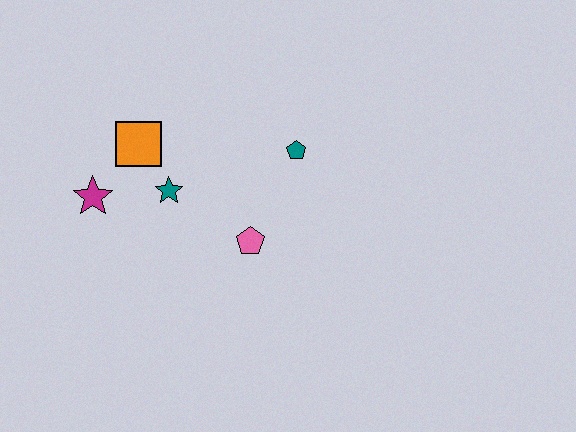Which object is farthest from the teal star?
The teal pentagon is farthest from the teal star.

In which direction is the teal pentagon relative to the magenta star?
The teal pentagon is to the right of the magenta star.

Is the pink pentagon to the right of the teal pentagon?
No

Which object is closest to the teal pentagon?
The pink pentagon is closest to the teal pentagon.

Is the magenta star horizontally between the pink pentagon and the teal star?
No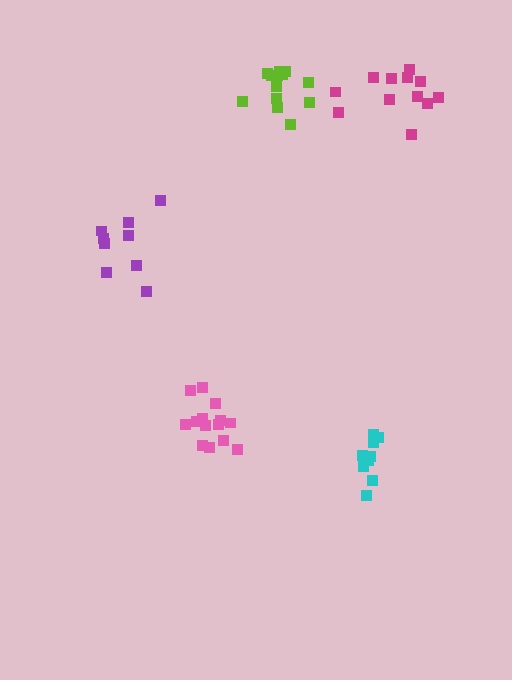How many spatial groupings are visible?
There are 5 spatial groupings.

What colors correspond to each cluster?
The clusters are colored: pink, purple, lime, cyan, magenta.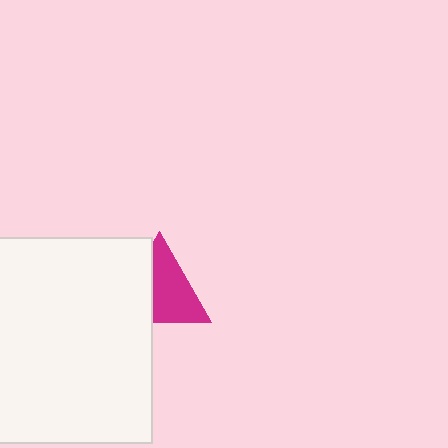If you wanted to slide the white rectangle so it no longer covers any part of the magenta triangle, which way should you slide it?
Slide it left — that is the most direct way to separate the two shapes.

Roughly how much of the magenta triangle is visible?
About half of it is visible (roughly 61%).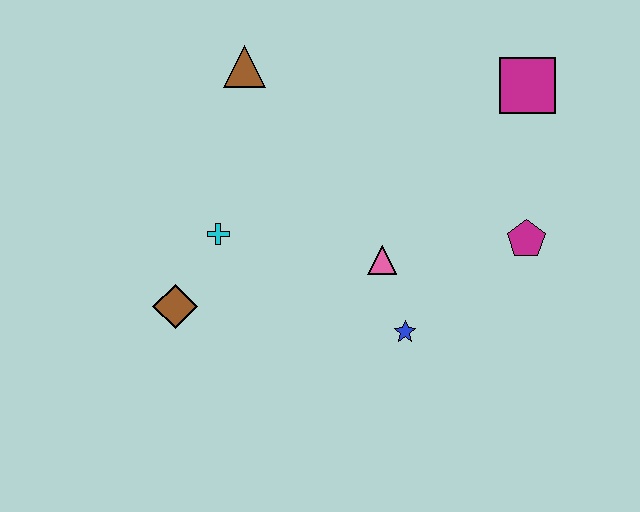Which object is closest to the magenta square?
The magenta pentagon is closest to the magenta square.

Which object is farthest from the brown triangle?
The magenta pentagon is farthest from the brown triangle.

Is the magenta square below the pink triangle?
No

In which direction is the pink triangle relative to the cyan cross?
The pink triangle is to the right of the cyan cross.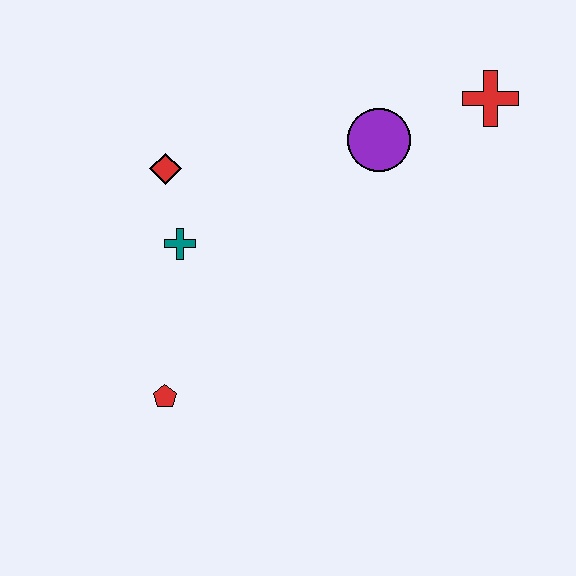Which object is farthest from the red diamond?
The red cross is farthest from the red diamond.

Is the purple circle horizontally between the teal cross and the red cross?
Yes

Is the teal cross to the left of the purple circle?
Yes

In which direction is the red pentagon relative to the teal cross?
The red pentagon is below the teal cross.